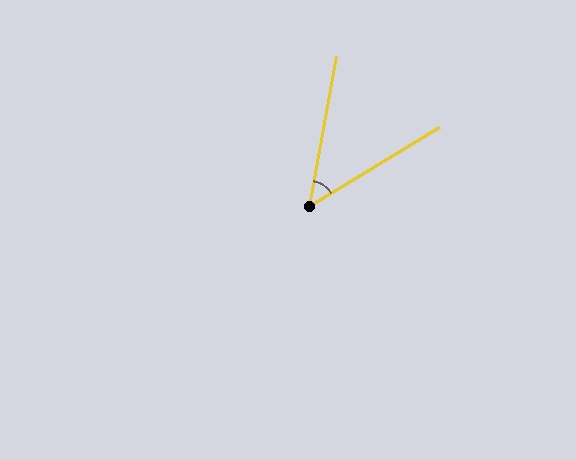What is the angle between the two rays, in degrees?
Approximately 48 degrees.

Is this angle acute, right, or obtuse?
It is acute.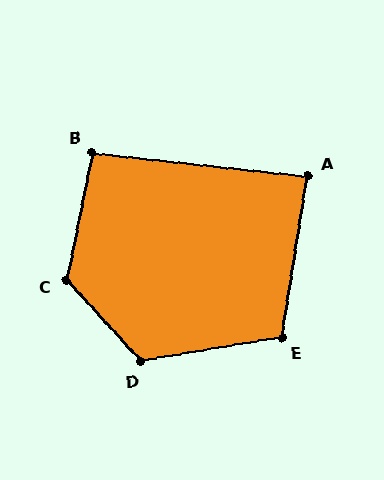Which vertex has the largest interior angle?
C, at approximately 126 degrees.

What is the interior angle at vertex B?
Approximately 96 degrees (obtuse).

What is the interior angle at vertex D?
Approximately 123 degrees (obtuse).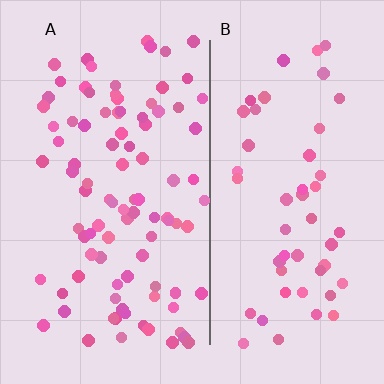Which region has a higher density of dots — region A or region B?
A (the left).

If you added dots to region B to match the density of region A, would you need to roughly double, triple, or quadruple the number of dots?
Approximately double.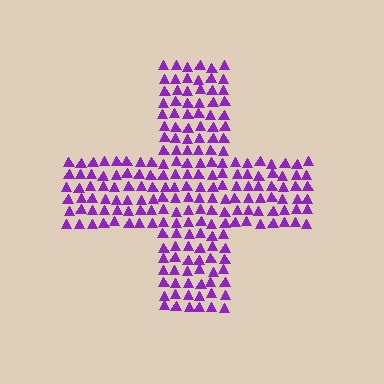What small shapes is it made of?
It is made of small triangles.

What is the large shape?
The large shape is a cross.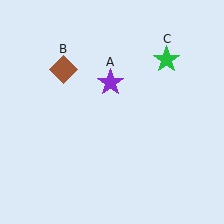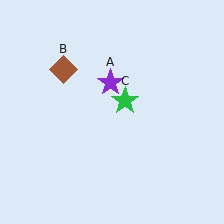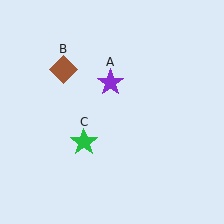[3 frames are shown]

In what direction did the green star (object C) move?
The green star (object C) moved down and to the left.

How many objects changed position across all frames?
1 object changed position: green star (object C).